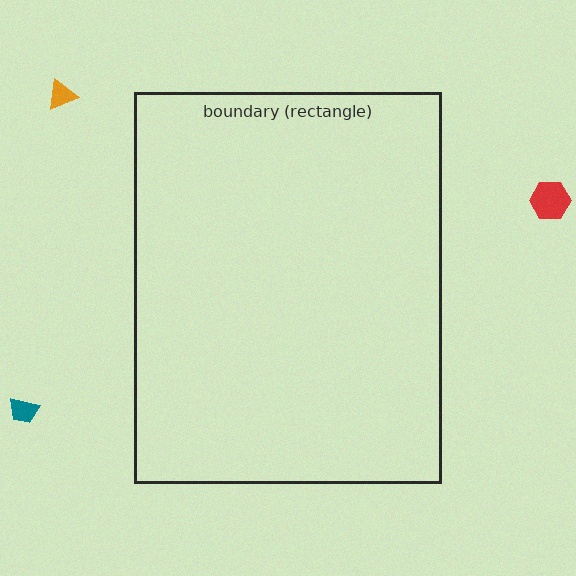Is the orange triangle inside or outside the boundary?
Outside.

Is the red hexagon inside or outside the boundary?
Outside.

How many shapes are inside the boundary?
0 inside, 3 outside.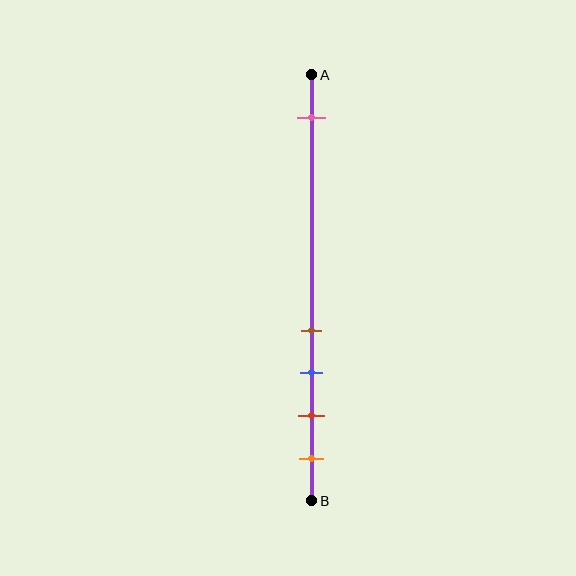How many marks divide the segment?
There are 5 marks dividing the segment.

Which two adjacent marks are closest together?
The brown and blue marks are the closest adjacent pair.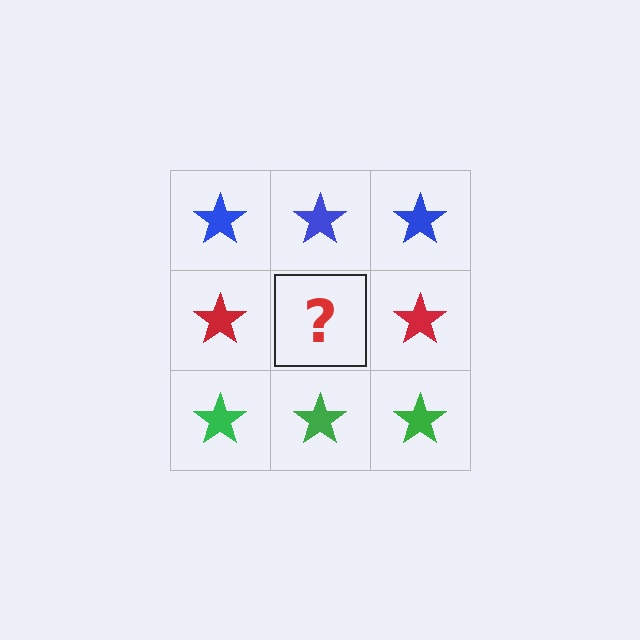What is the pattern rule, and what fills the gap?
The rule is that each row has a consistent color. The gap should be filled with a red star.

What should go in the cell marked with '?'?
The missing cell should contain a red star.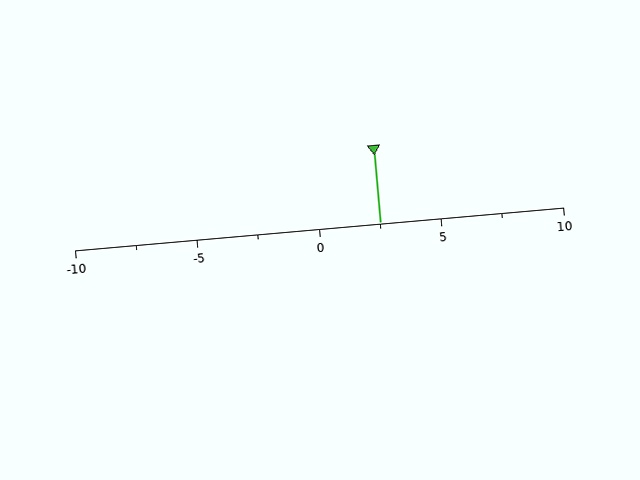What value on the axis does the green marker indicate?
The marker indicates approximately 2.5.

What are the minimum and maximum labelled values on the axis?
The axis runs from -10 to 10.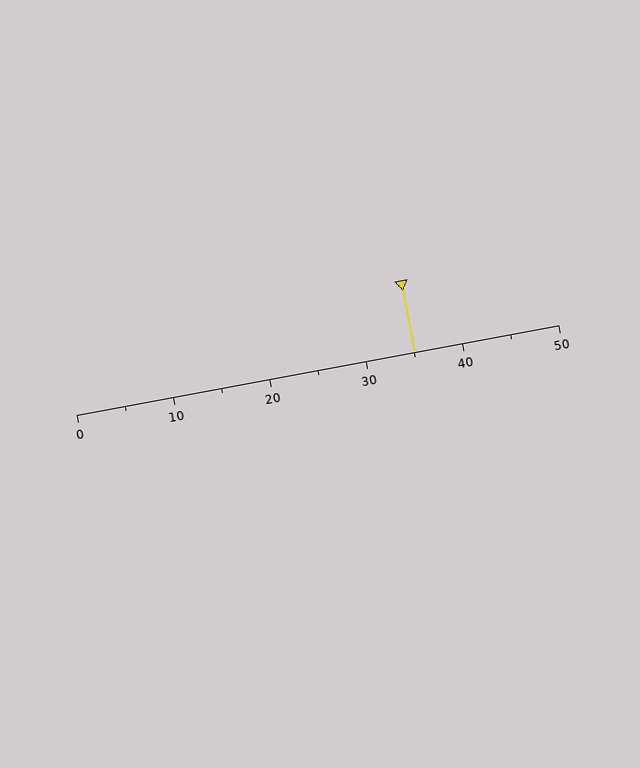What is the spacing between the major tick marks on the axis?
The major ticks are spaced 10 apart.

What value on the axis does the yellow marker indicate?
The marker indicates approximately 35.